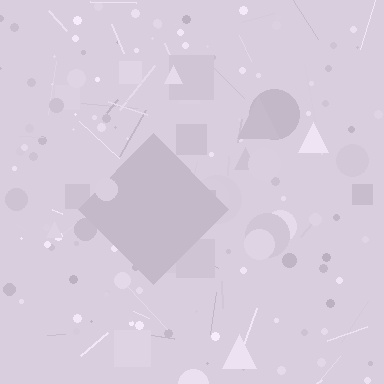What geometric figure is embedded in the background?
A diamond is embedded in the background.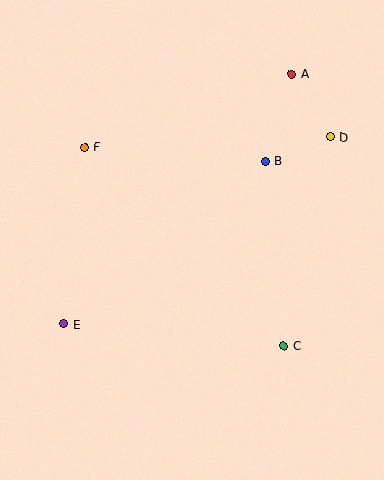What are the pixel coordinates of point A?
Point A is at (292, 74).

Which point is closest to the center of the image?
Point B at (265, 161) is closest to the center.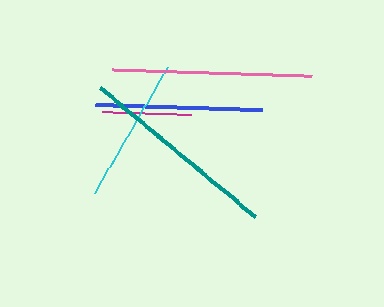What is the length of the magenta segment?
The magenta segment is approximately 89 pixels long.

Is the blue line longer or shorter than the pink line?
The pink line is longer than the blue line.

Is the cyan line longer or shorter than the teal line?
The teal line is longer than the cyan line.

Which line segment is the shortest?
The magenta line is the shortest at approximately 89 pixels.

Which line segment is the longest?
The teal line is the longest at approximately 201 pixels.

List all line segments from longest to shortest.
From longest to shortest: teal, pink, blue, cyan, magenta.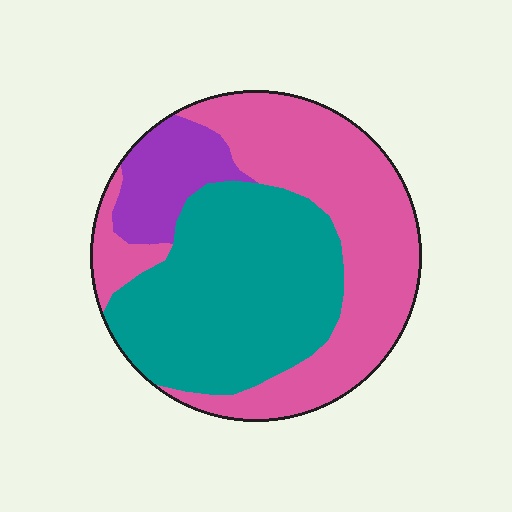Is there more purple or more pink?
Pink.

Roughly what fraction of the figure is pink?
Pink covers around 45% of the figure.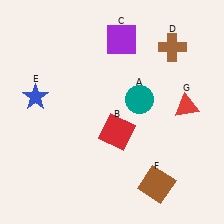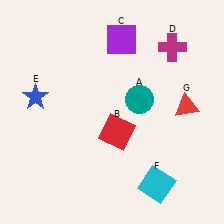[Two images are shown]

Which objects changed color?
D changed from brown to magenta. F changed from brown to cyan.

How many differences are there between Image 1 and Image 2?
There are 2 differences between the two images.